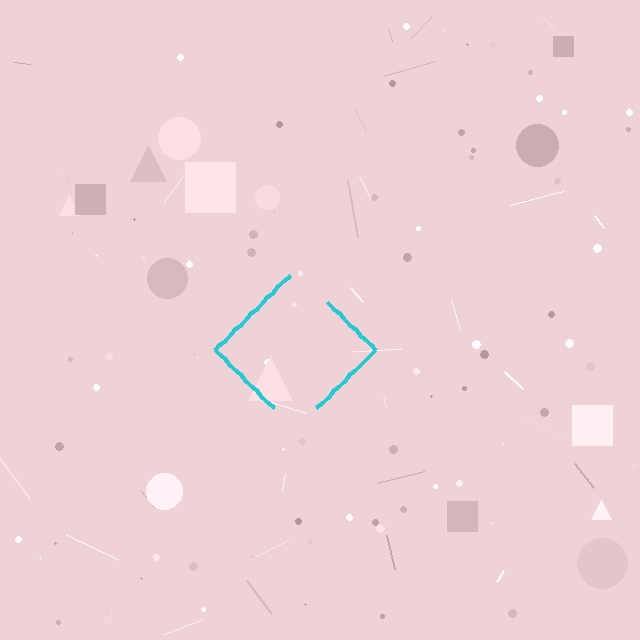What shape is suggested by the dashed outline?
The dashed outline suggests a diamond.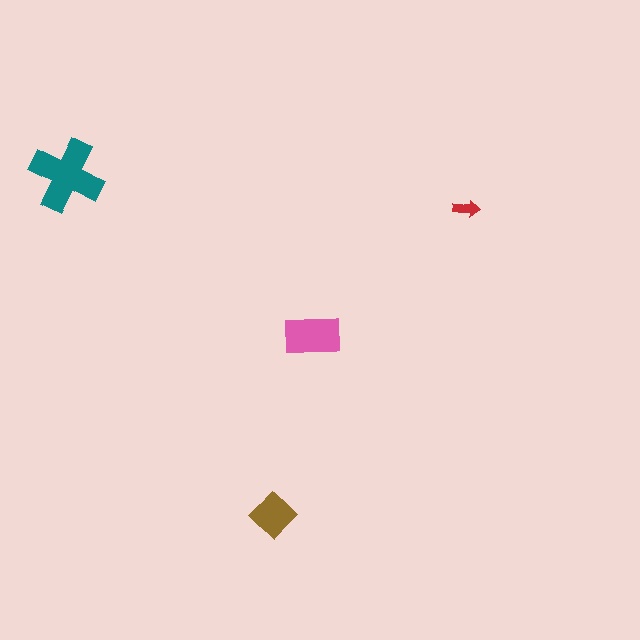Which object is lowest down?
The brown diamond is bottommost.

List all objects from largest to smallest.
The teal cross, the pink rectangle, the brown diamond, the red arrow.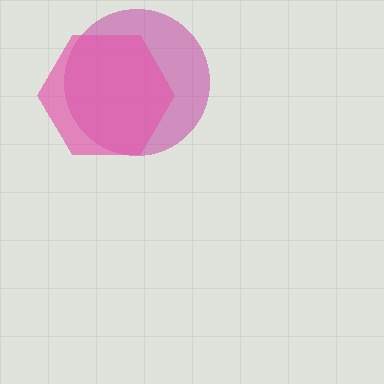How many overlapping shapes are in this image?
There are 2 overlapping shapes in the image.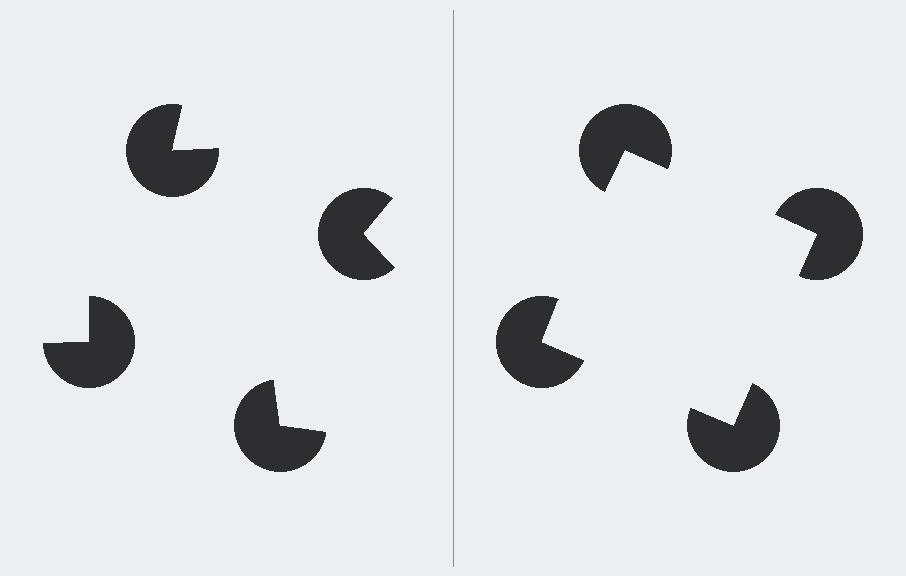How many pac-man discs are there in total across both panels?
8 — 4 on each side.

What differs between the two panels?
The pac-man discs are positioned identically on both sides; only the wedge orientations differ. On the right they align to a square; on the left they are misaligned.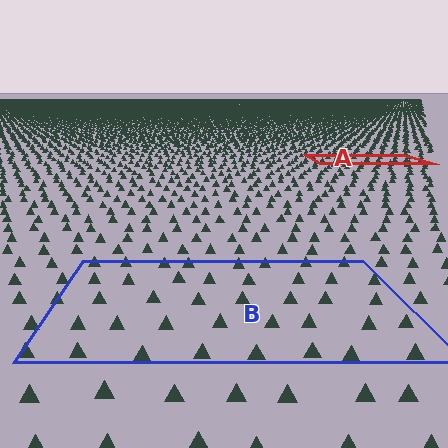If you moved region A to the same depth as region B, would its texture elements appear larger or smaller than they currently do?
They would appear larger. At a closer depth, the same texture elements are projected at a bigger on-screen size.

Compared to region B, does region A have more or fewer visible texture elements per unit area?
Region A has more texture elements per unit area — they are packed more densely because it is farther away.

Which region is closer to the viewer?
Region B is closer. The texture elements there are larger and more spread out.